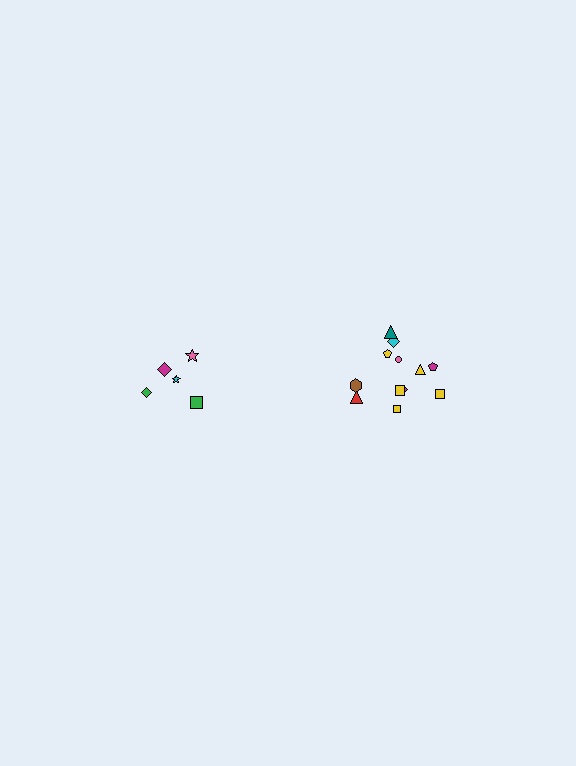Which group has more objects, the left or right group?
The right group.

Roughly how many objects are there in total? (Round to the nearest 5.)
Roughly 15 objects in total.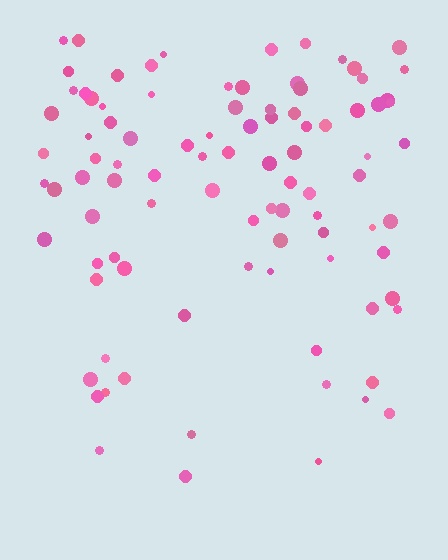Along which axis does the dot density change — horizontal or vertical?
Vertical.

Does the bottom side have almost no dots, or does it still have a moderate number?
Still a moderate number, just noticeably fewer than the top.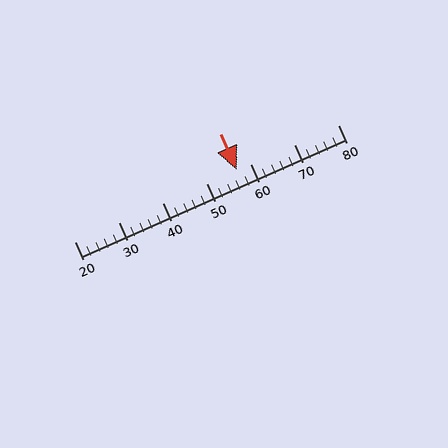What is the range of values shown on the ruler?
The ruler shows values from 20 to 80.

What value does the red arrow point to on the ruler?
The red arrow points to approximately 57.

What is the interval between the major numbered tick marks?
The major tick marks are spaced 10 units apart.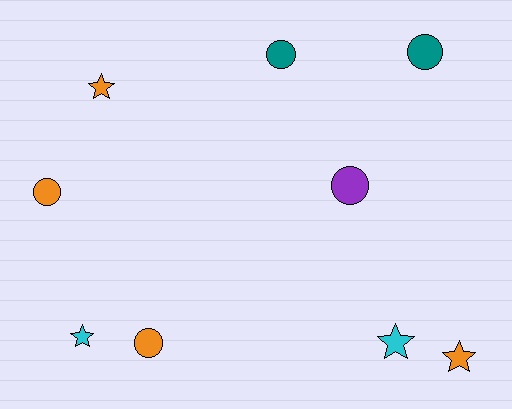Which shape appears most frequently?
Circle, with 5 objects.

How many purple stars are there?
There are no purple stars.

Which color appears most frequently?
Orange, with 4 objects.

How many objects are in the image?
There are 9 objects.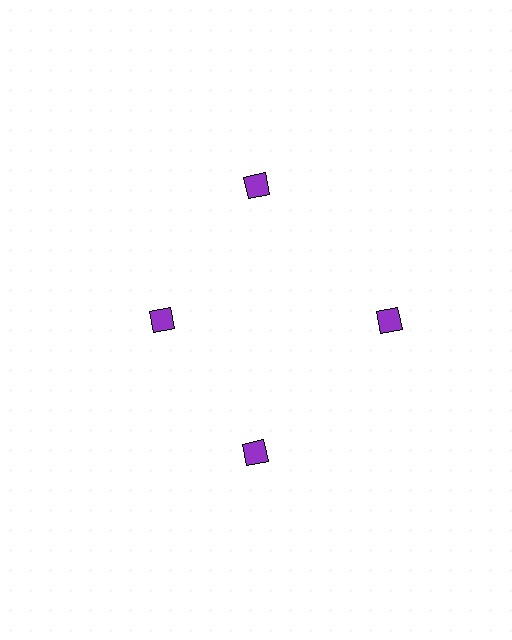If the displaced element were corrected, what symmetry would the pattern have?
It would have 4-fold rotational symmetry — the pattern would map onto itself every 90 degrees.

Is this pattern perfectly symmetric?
No. The 4 purple squares are arranged in a ring, but one element near the 9 o'clock position is pulled inward toward the center, breaking the 4-fold rotational symmetry.